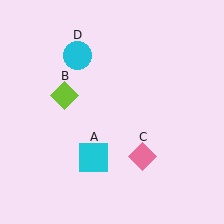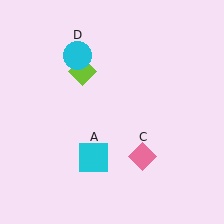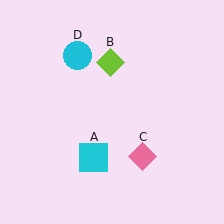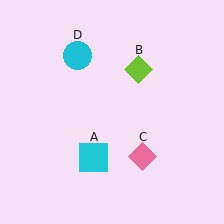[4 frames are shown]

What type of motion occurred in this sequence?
The lime diamond (object B) rotated clockwise around the center of the scene.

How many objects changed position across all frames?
1 object changed position: lime diamond (object B).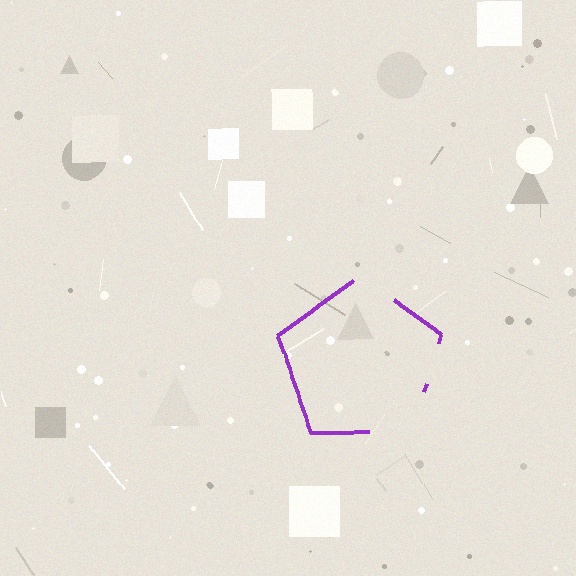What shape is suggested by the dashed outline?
The dashed outline suggests a pentagon.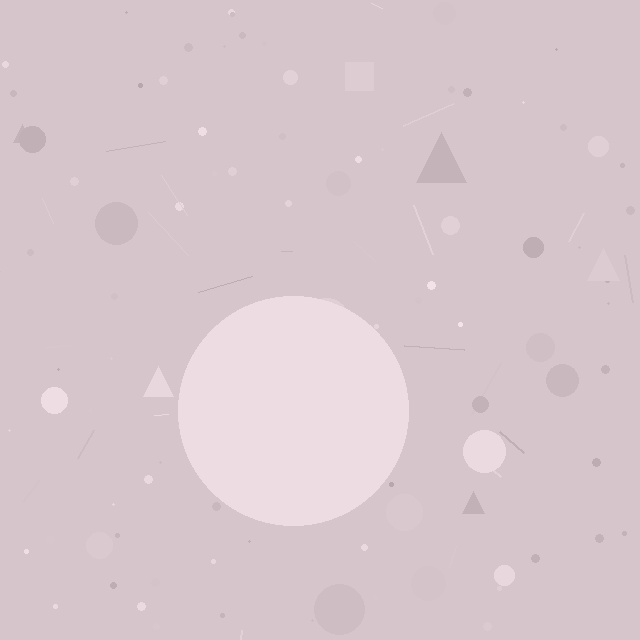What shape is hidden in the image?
A circle is hidden in the image.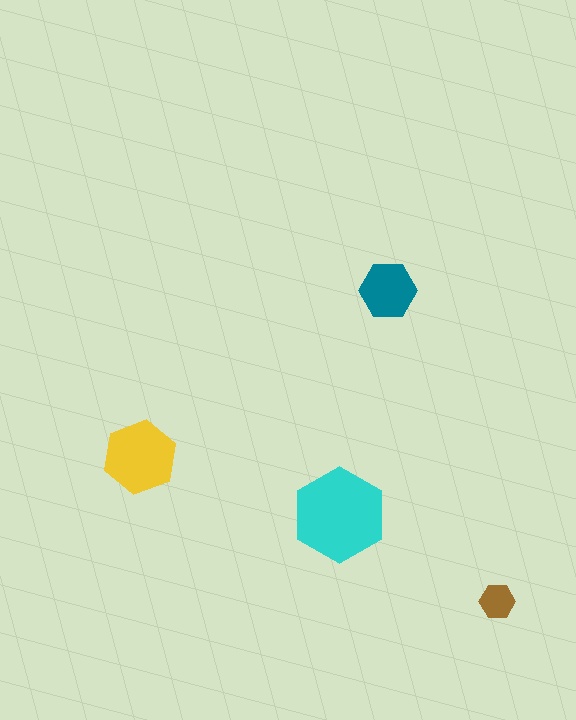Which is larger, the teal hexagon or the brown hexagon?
The teal one.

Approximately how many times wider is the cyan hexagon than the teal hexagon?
About 1.5 times wider.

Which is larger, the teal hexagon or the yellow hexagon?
The yellow one.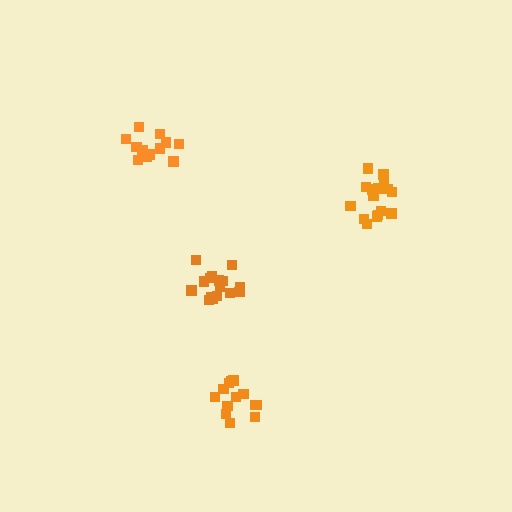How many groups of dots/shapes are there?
There are 4 groups.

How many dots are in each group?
Group 1: 16 dots, Group 2: 16 dots, Group 3: 13 dots, Group 4: 13 dots (58 total).